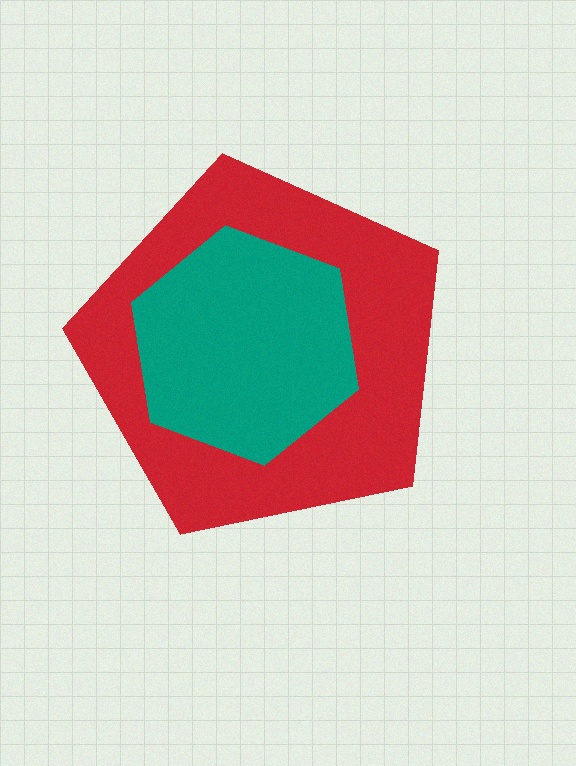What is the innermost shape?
The teal hexagon.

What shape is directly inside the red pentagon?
The teal hexagon.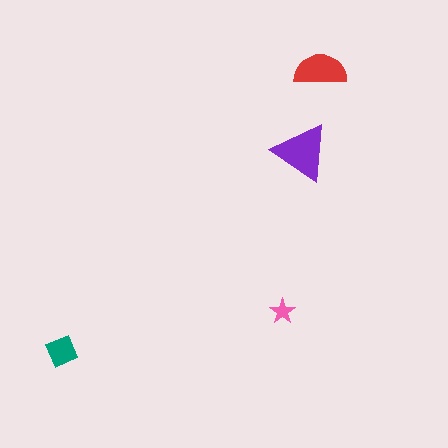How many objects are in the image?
There are 4 objects in the image.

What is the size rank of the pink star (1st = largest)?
4th.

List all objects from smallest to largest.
The pink star, the teal diamond, the red semicircle, the purple triangle.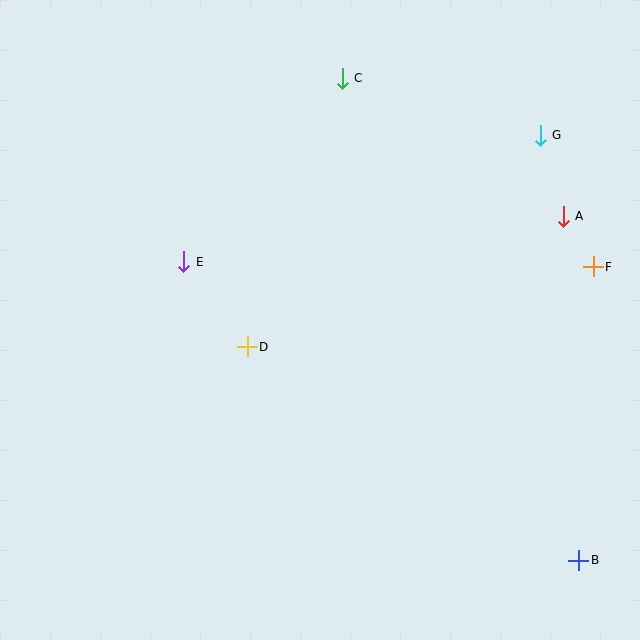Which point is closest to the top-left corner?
Point E is closest to the top-left corner.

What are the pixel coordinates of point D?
Point D is at (247, 347).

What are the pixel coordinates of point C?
Point C is at (342, 78).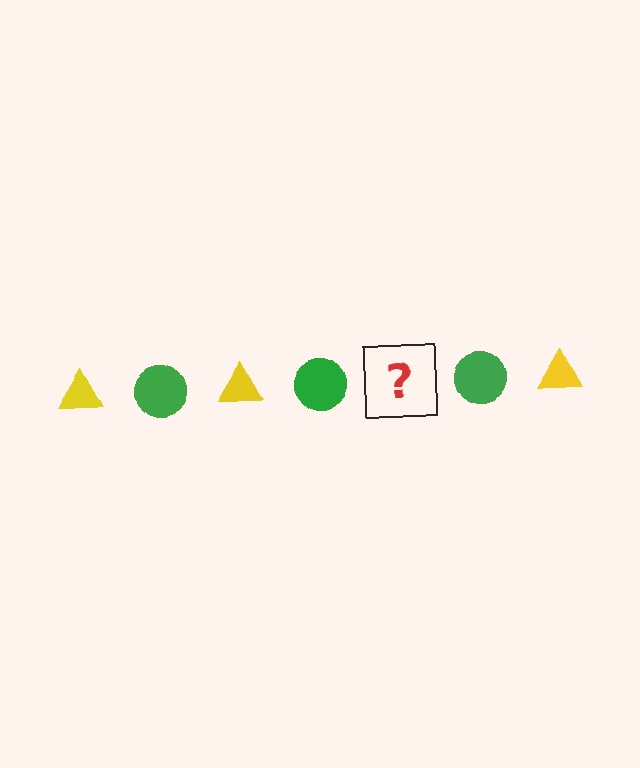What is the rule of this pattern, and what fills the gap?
The rule is that the pattern alternates between yellow triangle and green circle. The gap should be filled with a yellow triangle.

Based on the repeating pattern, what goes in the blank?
The blank should be a yellow triangle.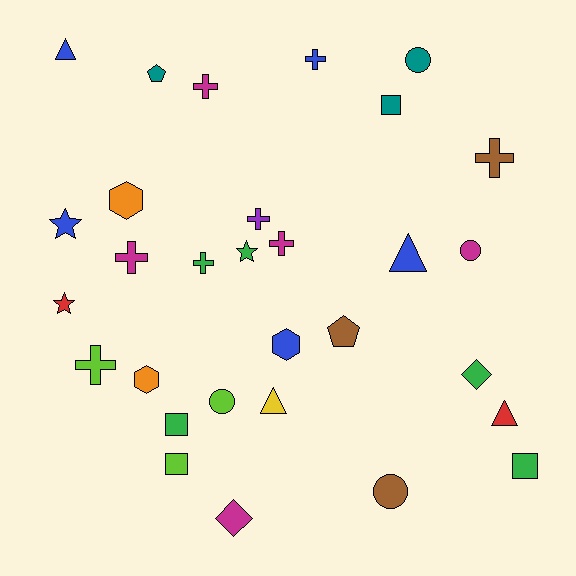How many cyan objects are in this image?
There are no cyan objects.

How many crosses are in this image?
There are 8 crosses.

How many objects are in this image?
There are 30 objects.